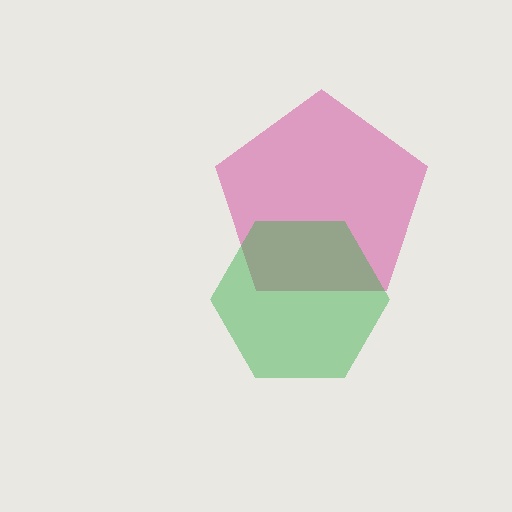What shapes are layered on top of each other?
The layered shapes are: a magenta pentagon, a green hexagon.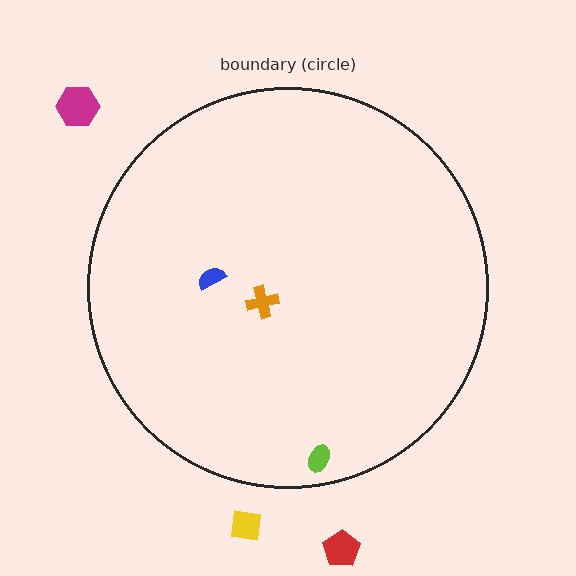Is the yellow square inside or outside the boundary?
Outside.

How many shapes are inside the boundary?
3 inside, 3 outside.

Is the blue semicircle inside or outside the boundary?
Inside.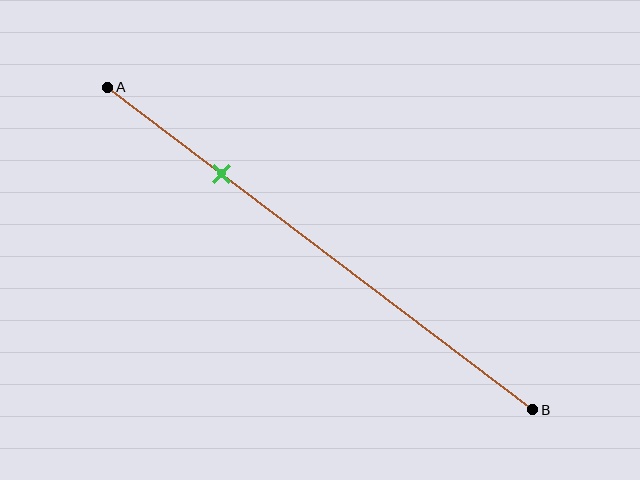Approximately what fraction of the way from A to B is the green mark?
The green mark is approximately 25% of the way from A to B.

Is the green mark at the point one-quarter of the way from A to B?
Yes, the mark is approximately at the one-quarter point.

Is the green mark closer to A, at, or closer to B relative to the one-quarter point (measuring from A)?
The green mark is approximately at the one-quarter point of segment AB.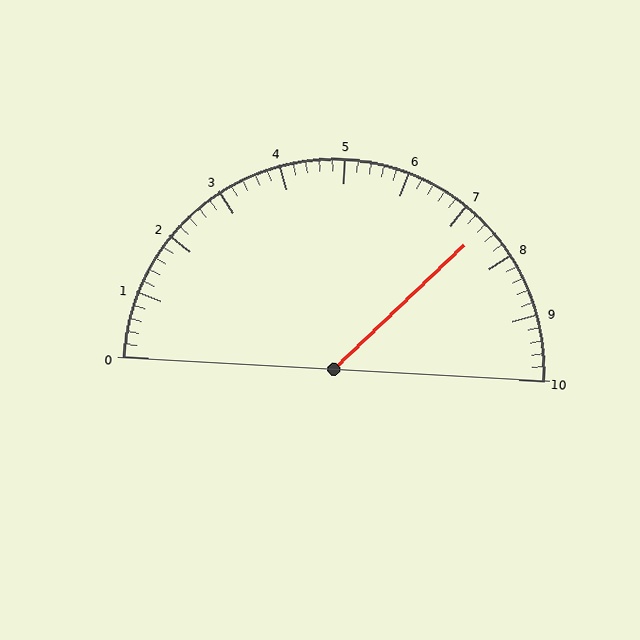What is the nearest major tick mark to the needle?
The nearest major tick mark is 7.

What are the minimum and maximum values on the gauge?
The gauge ranges from 0 to 10.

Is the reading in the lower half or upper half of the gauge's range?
The reading is in the upper half of the range (0 to 10).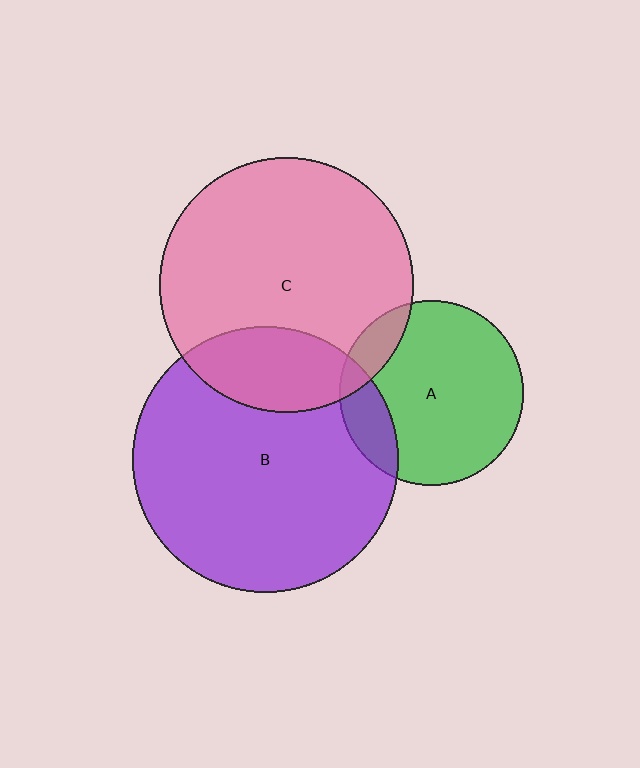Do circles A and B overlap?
Yes.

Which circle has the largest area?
Circle B (purple).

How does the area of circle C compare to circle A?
Approximately 1.9 times.